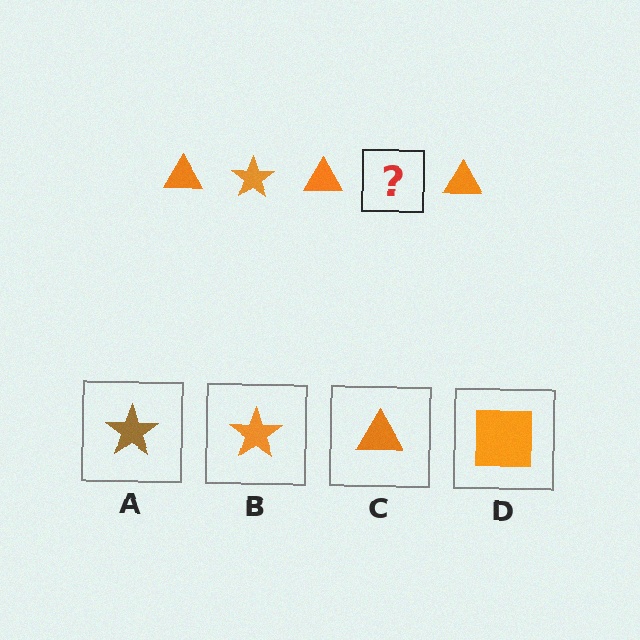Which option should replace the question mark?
Option B.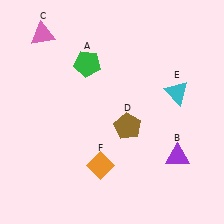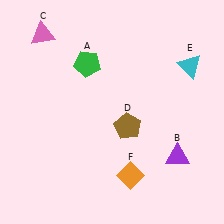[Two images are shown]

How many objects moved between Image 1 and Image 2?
2 objects moved between the two images.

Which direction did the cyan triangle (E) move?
The cyan triangle (E) moved up.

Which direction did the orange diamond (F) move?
The orange diamond (F) moved right.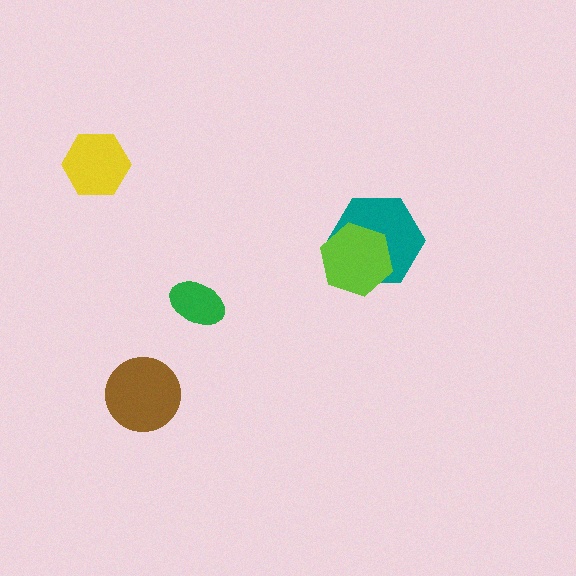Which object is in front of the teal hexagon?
The lime hexagon is in front of the teal hexagon.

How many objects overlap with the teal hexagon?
1 object overlaps with the teal hexagon.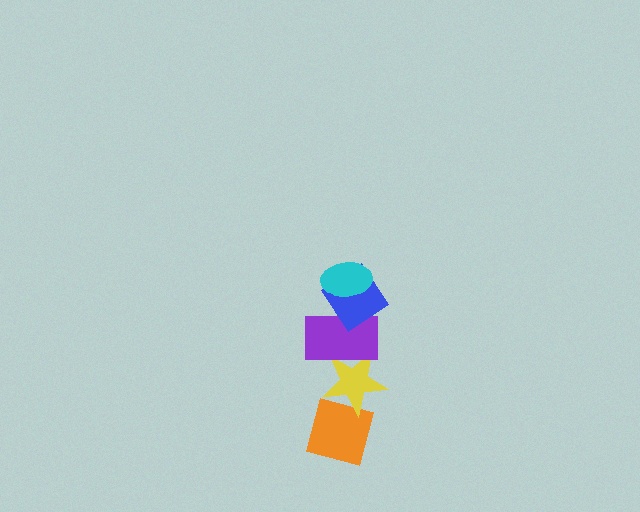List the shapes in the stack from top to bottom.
From top to bottom: the cyan ellipse, the blue diamond, the purple rectangle, the yellow star, the orange square.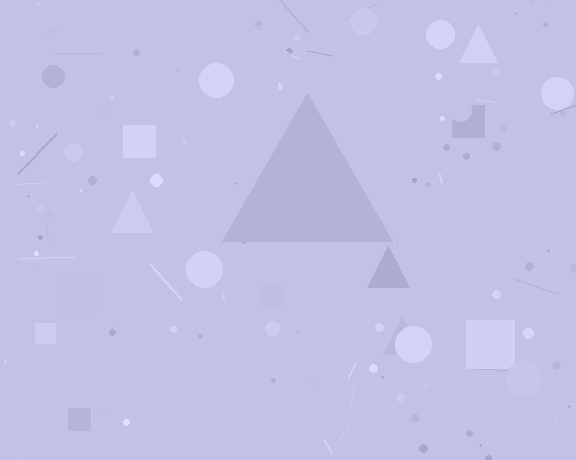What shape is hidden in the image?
A triangle is hidden in the image.